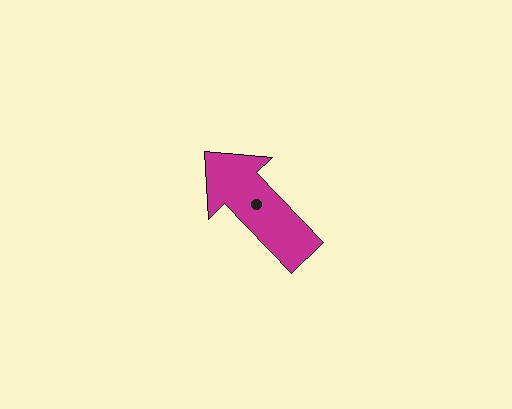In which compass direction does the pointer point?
Northwest.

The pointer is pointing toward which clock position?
Roughly 11 o'clock.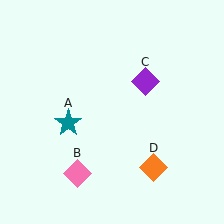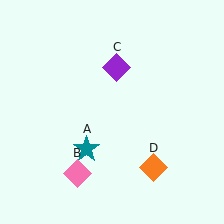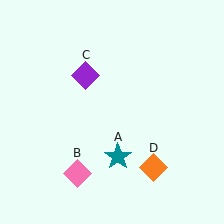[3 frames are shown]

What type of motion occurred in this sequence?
The teal star (object A), purple diamond (object C) rotated counterclockwise around the center of the scene.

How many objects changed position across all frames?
2 objects changed position: teal star (object A), purple diamond (object C).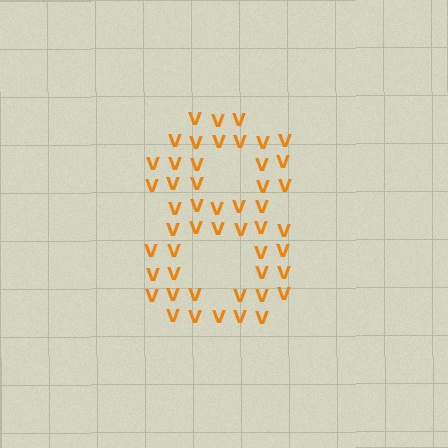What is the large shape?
The large shape is the digit 8.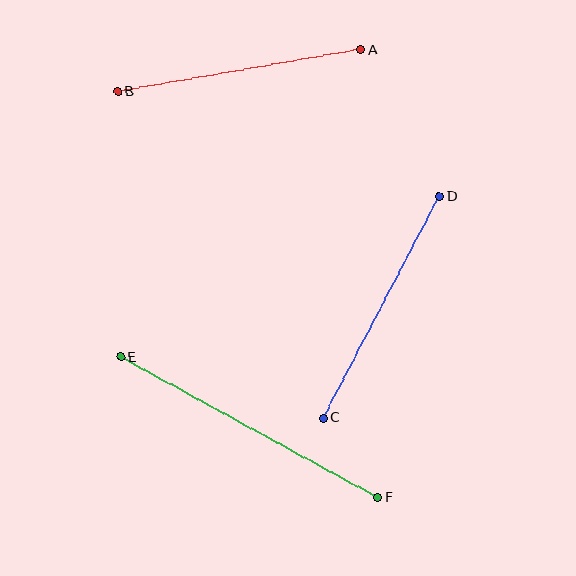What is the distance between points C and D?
The distance is approximately 251 pixels.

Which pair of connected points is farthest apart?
Points E and F are farthest apart.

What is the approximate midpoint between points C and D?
The midpoint is at approximately (381, 307) pixels.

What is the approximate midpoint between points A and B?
The midpoint is at approximately (239, 71) pixels.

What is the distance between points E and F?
The distance is approximately 292 pixels.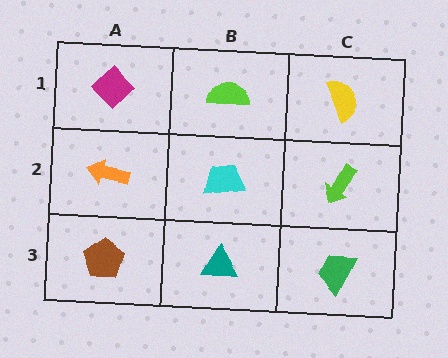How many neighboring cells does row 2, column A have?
3.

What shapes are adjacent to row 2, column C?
A yellow semicircle (row 1, column C), a green trapezoid (row 3, column C), a cyan trapezoid (row 2, column B).